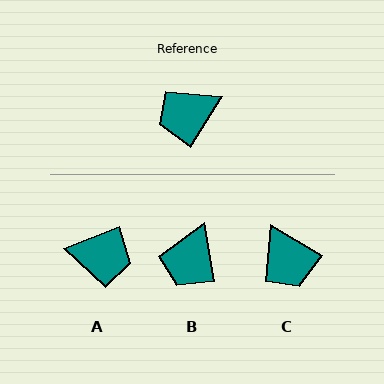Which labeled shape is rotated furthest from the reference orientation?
A, about 143 degrees away.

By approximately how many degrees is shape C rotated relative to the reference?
Approximately 91 degrees counter-clockwise.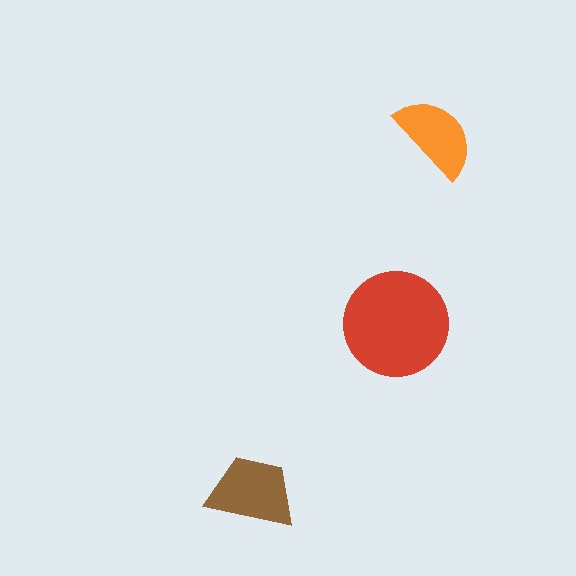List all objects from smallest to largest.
The orange semicircle, the brown trapezoid, the red circle.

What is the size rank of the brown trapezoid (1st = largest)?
2nd.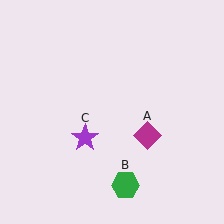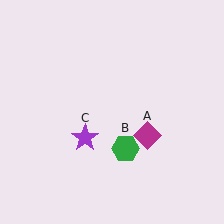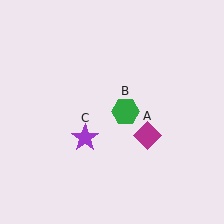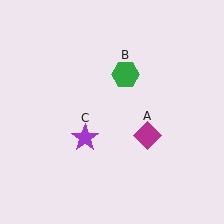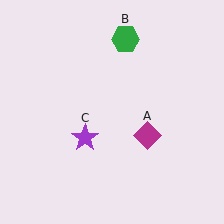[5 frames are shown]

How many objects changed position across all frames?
1 object changed position: green hexagon (object B).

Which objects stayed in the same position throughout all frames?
Magenta diamond (object A) and purple star (object C) remained stationary.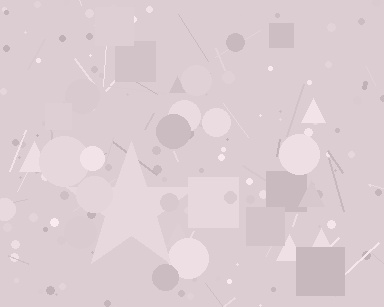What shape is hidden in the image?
A star is hidden in the image.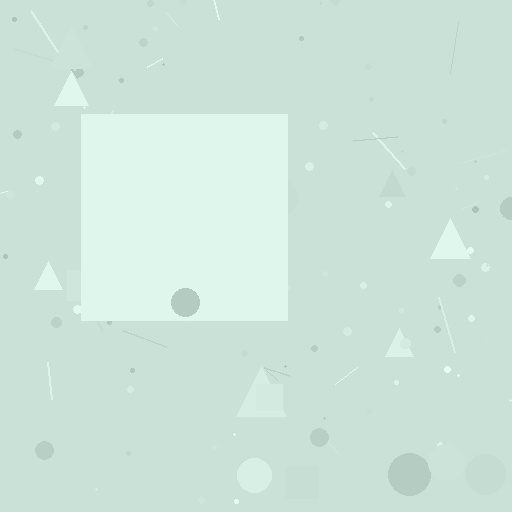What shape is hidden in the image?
A square is hidden in the image.